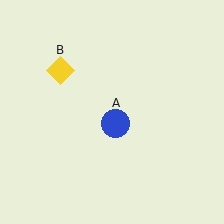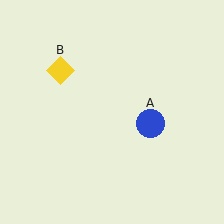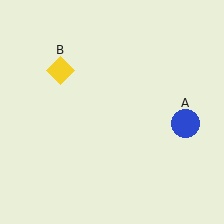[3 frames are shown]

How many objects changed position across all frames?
1 object changed position: blue circle (object A).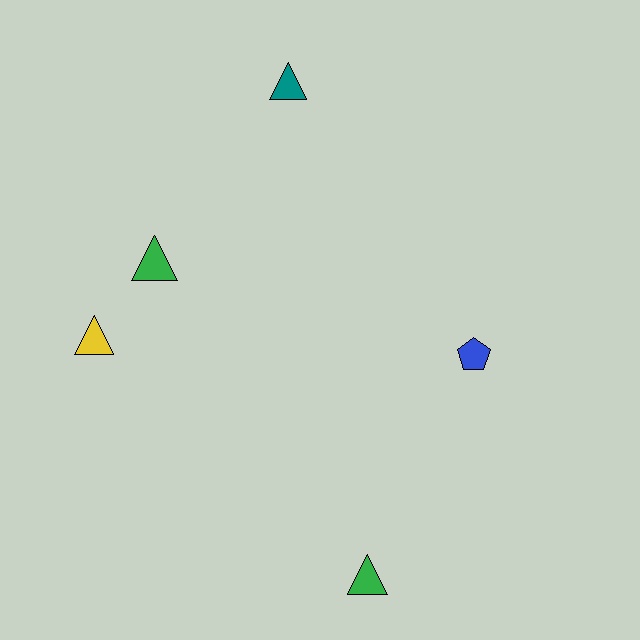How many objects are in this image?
There are 5 objects.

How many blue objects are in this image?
There is 1 blue object.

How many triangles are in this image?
There are 4 triangles.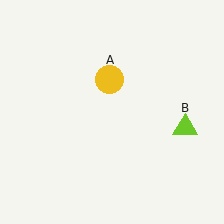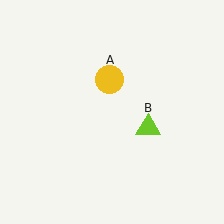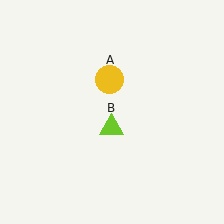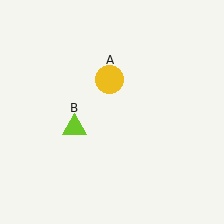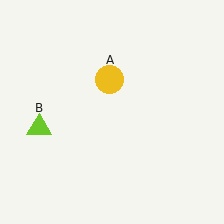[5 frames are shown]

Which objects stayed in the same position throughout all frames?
Yellow circle (object A) remained stationary.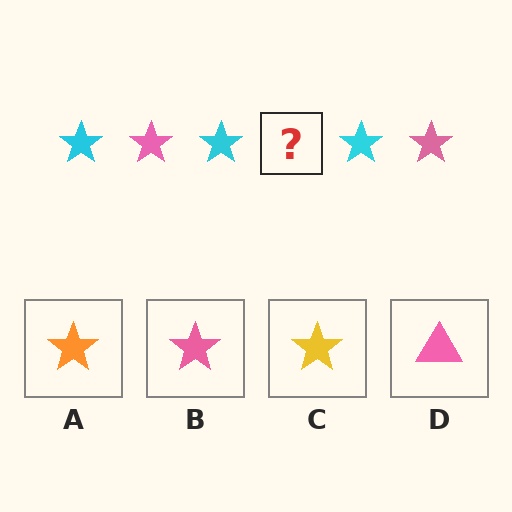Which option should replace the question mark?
Option B.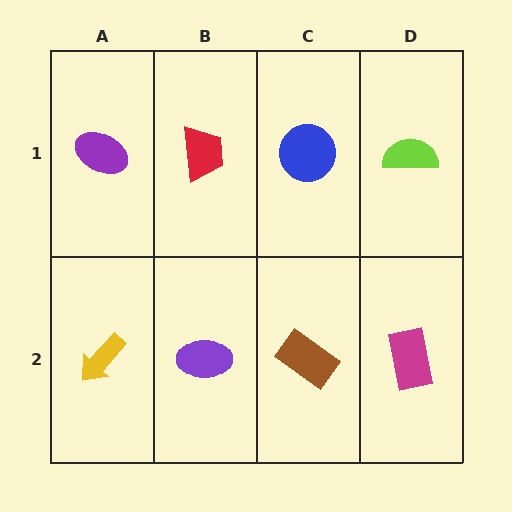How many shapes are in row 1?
4 shapes.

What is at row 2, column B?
A purple ellipse.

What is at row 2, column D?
A magenta rectangle.